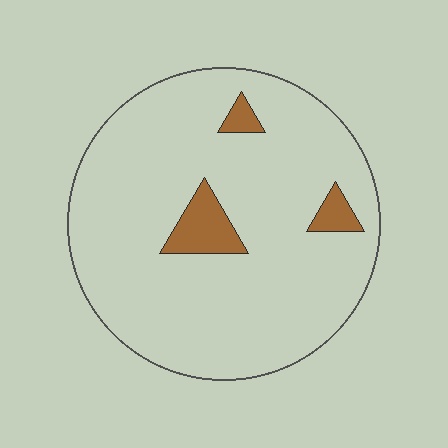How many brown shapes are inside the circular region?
3.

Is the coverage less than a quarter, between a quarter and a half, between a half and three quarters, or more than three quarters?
Less than a quarter.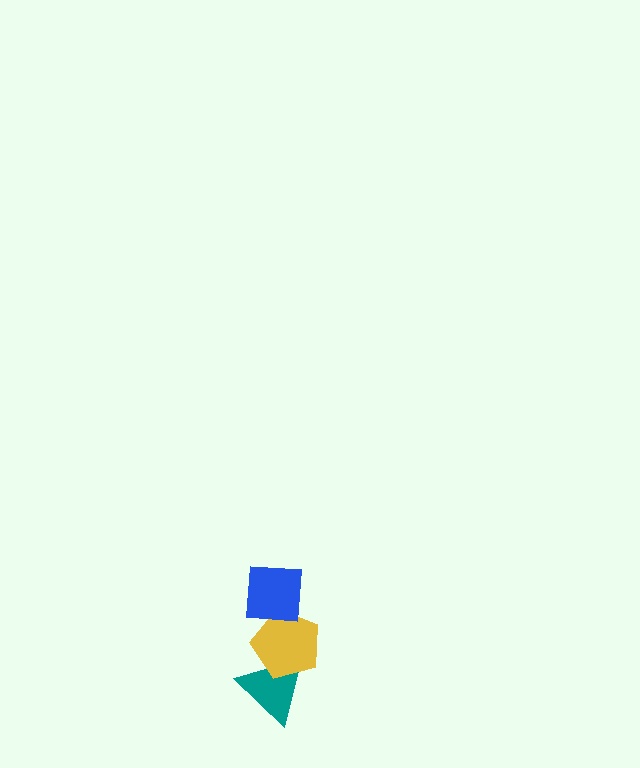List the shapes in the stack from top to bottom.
From top to bottom: the blue square, the yellow pentagon, the teal triangle.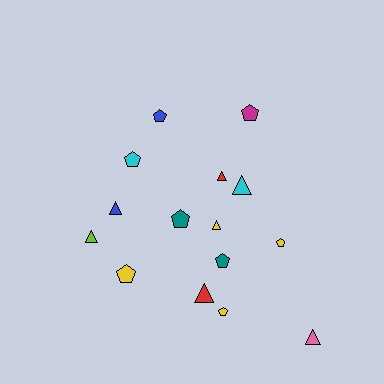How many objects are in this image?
There are 15 objects.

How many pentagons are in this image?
There are 8 pentagons.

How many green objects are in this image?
There are no green objects.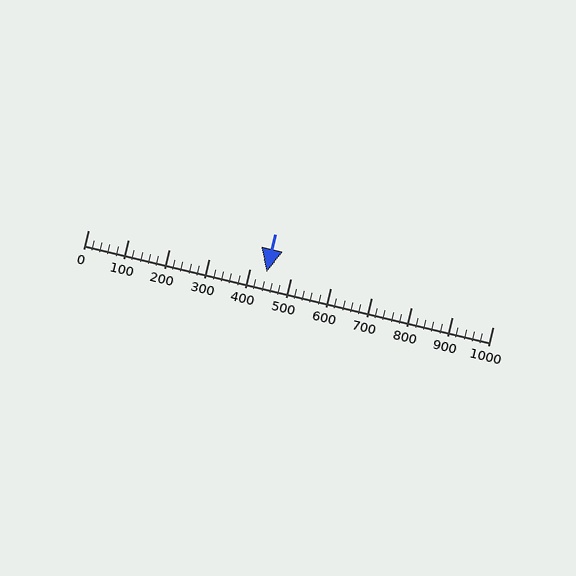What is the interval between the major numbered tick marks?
The major tick marks are spaced 100 units apart.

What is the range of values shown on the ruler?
The ruler shows values from 0 to 1000.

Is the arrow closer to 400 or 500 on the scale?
The arrow is closer to 400.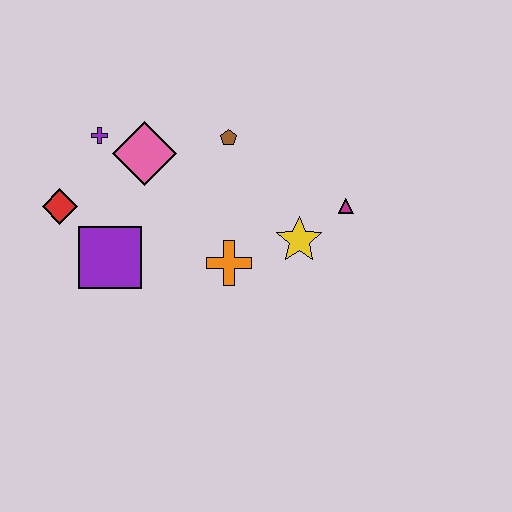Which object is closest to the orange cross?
The yellow star is closest to the orange cross.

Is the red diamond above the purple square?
Yes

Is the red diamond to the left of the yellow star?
Yes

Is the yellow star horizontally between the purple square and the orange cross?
No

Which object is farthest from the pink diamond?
The magenta triangle is farthest from the pink diamond.